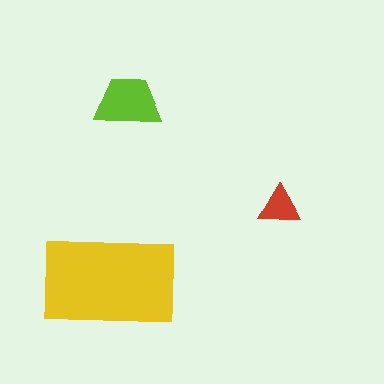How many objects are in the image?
There are 3 objects in the image.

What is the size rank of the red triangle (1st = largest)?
3rd.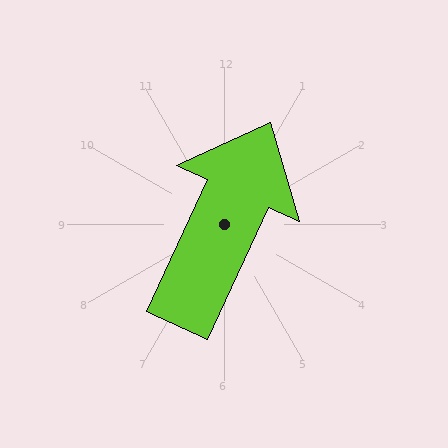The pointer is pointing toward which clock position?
Roughly 1 o'clock.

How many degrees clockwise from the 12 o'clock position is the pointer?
Approximately 25 degrees.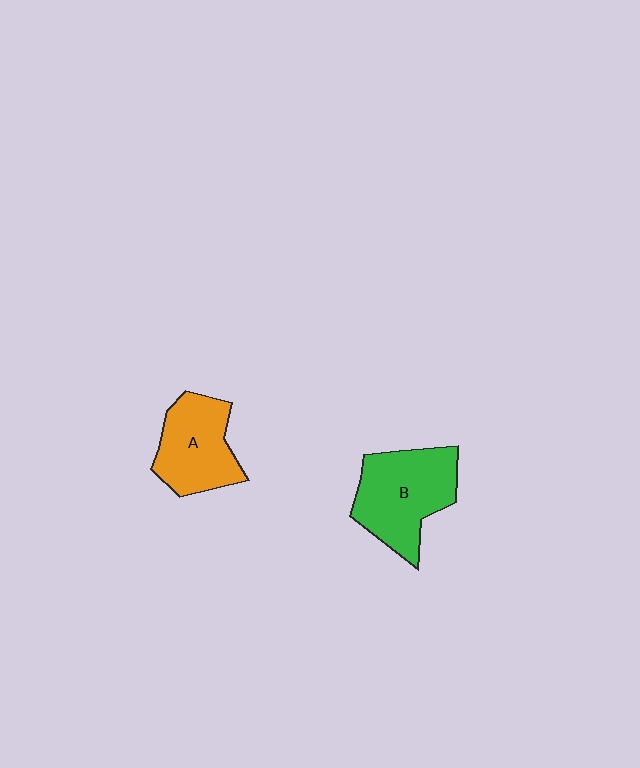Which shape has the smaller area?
Shape A (orange).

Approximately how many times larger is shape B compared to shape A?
Approximately 1.2 times.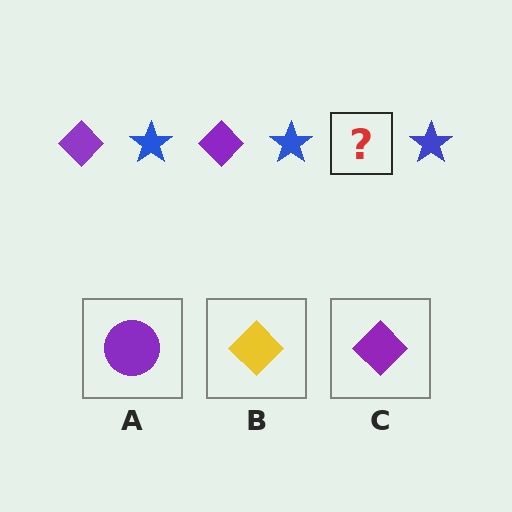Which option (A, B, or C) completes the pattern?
C.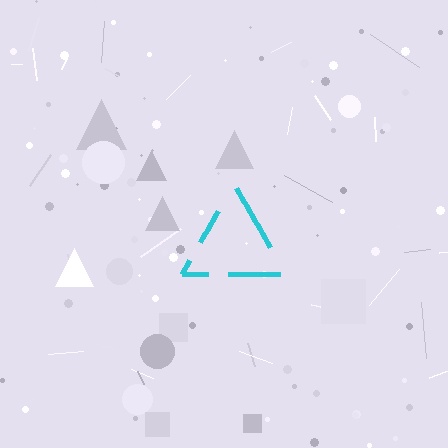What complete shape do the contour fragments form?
The contour fragments form a triangle.